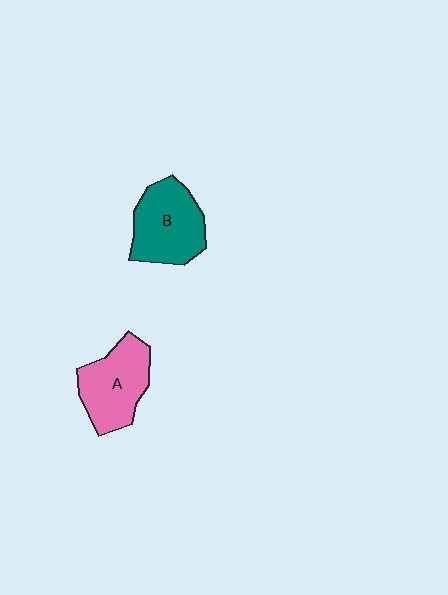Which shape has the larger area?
Shape B (teal).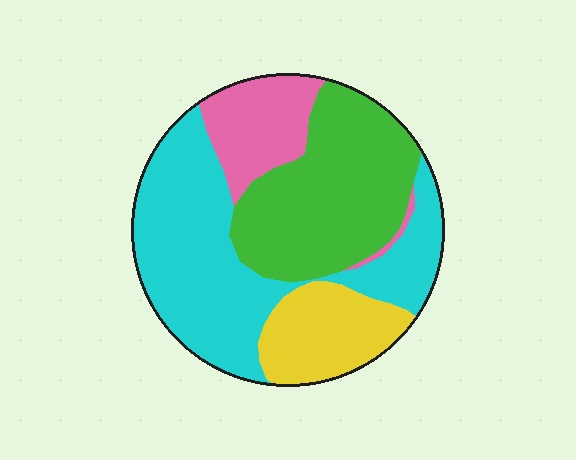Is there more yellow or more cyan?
Cyan.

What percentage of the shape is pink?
Pink takes up about one eighth (1/8) of the shape.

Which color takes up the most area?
Cyan, at roughly 40%.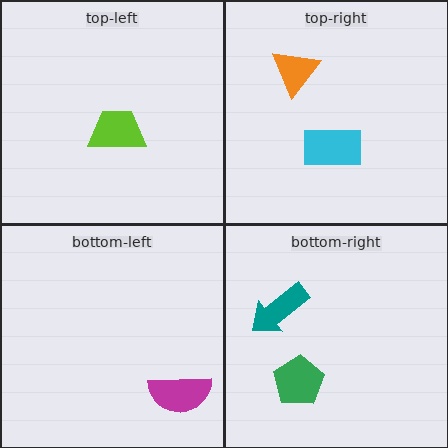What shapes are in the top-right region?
The orange triangle, the cyan rectangle.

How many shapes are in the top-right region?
2.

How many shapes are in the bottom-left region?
1.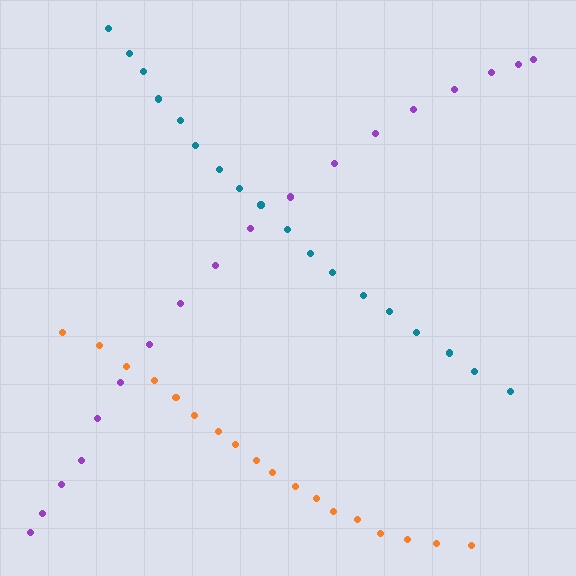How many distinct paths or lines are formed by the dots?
There are 3 distinct paths.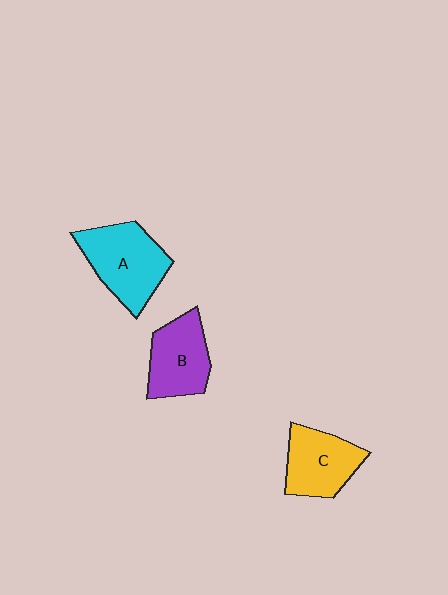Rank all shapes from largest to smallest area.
From largest to smallest: A (cyan), B (purple), C (yellow).